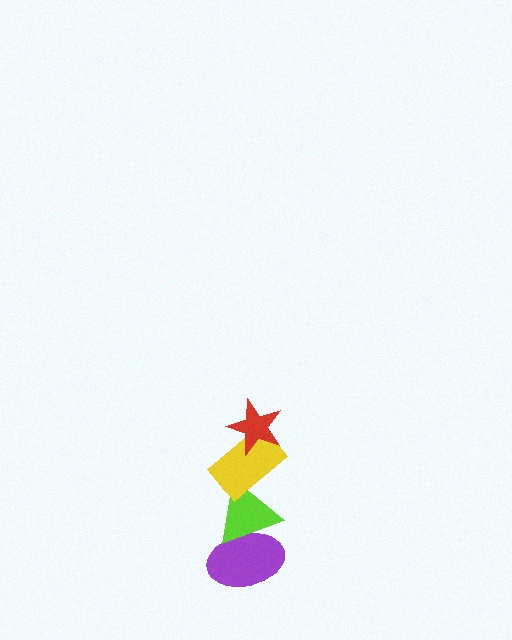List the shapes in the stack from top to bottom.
From top to bottom: the red star, the yellow rectangle, the lime triangle, the purple ellipse.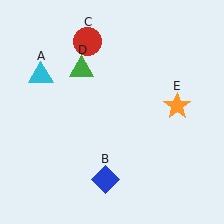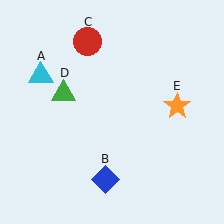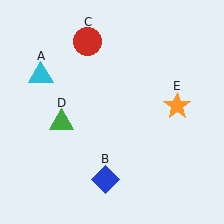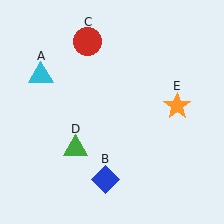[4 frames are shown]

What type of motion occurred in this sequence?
The green triangle (object D) rotated counterclockwise around the center of the scene.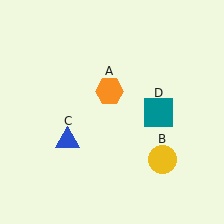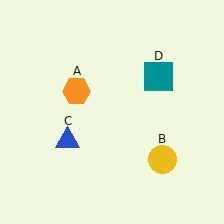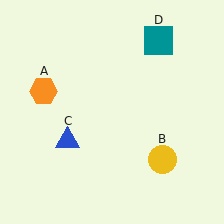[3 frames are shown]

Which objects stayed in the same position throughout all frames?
Yellow circle (object B) and blue triangle (object C) remained stationary.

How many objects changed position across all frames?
2 objects changed position: orange hexagon (object A), teal square (object D).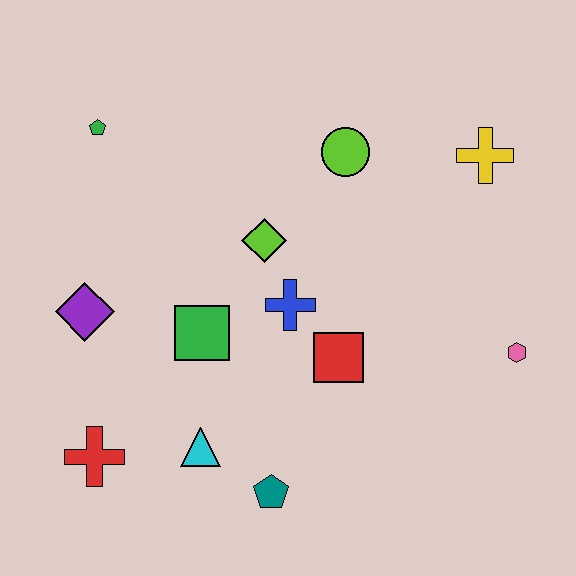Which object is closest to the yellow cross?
The lime circle is closest to the yellow cross.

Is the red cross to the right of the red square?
No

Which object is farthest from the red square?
The green pentagon is farthest from the red square.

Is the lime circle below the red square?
No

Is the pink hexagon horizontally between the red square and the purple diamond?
No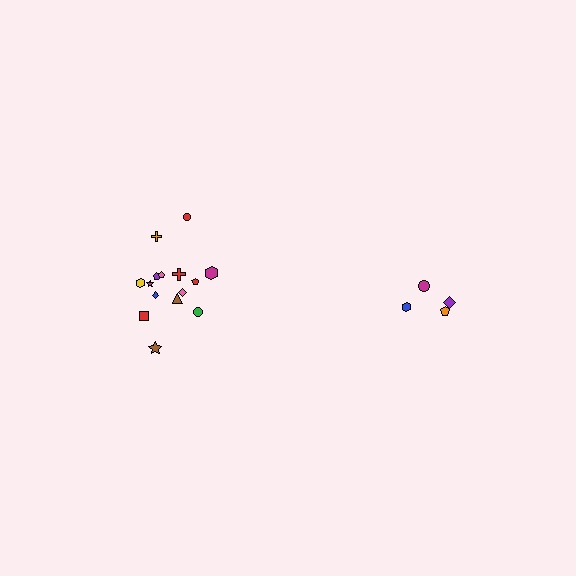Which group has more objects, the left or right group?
The left group.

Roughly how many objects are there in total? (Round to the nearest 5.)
Roughly 20 objects in total.